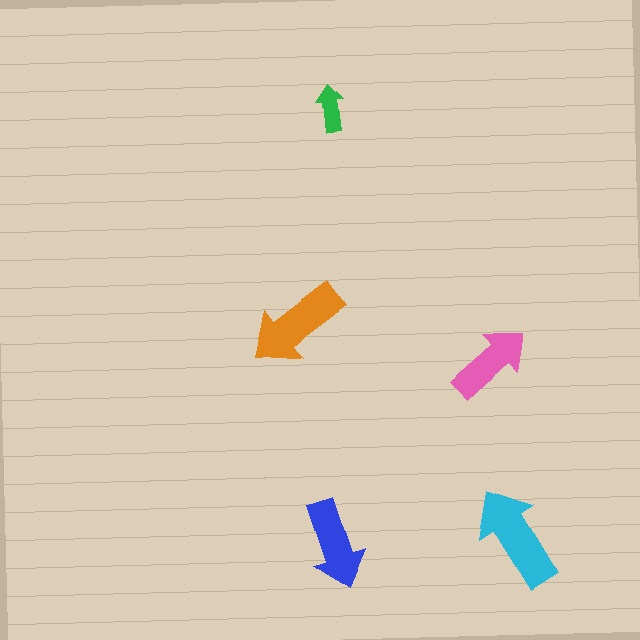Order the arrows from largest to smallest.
the cyan one, the orange one, the blue one, the pink one, the green one.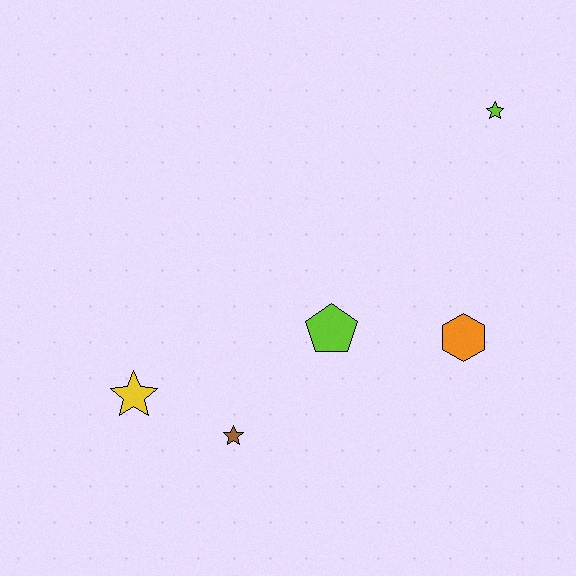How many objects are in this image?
There are 5 objects.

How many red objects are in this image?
There are no red objects.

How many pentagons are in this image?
There is 1 pentagon.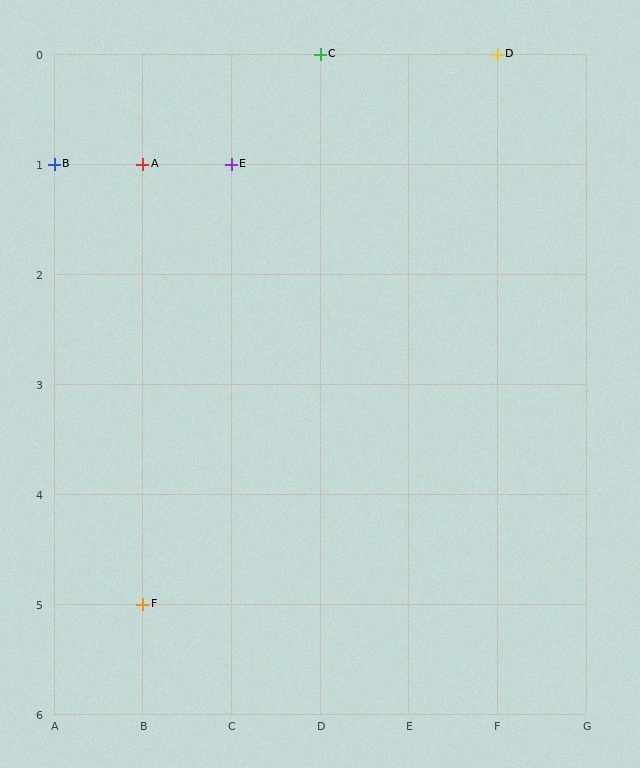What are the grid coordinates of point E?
Point E is at grid coordinates (C, 1).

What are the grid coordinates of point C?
Point C is at grid coordinates (D, 0).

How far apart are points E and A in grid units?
Points E and A are 1 column apart.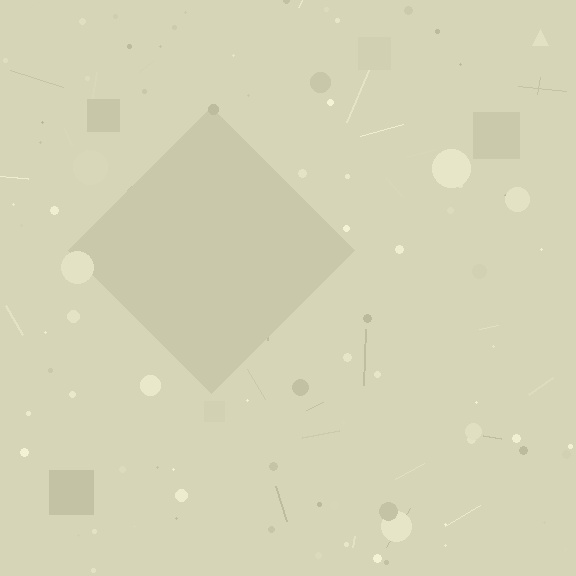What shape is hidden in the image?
A diamond is hidden in the image.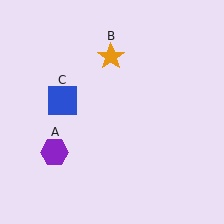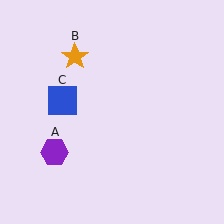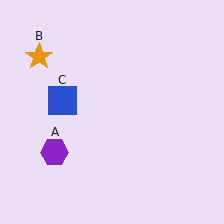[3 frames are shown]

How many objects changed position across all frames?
1 object changed position: orange star (object B).